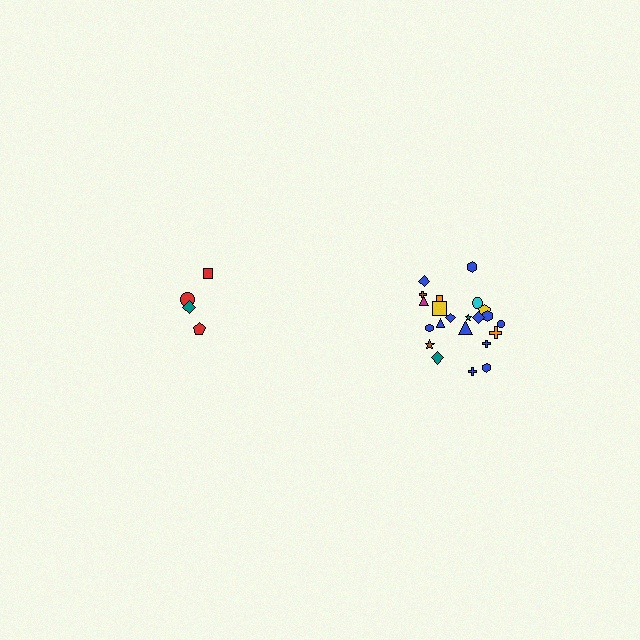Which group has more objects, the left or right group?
The right group.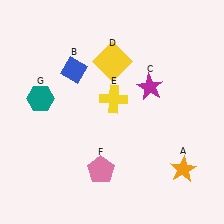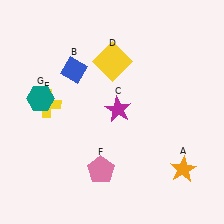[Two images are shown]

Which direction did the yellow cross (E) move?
The yellow cross (E) moved left.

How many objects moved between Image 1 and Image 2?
2 objects moved between the two images.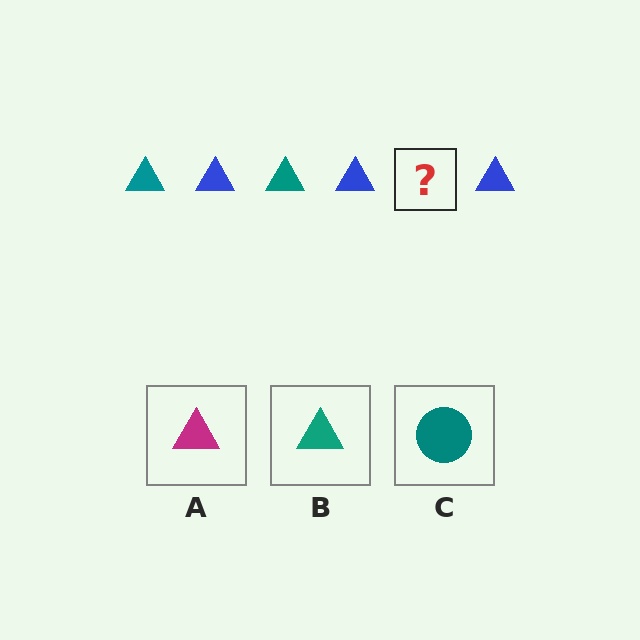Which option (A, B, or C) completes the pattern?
B.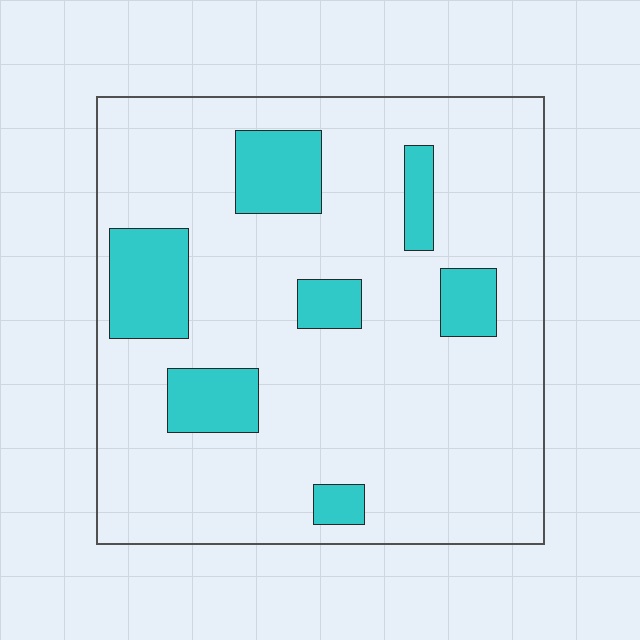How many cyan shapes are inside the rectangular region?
7.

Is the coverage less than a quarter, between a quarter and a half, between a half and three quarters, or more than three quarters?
Less than a quarter.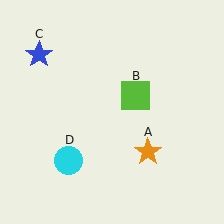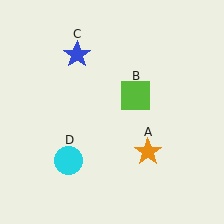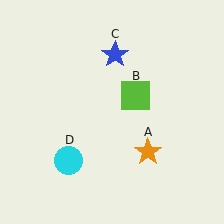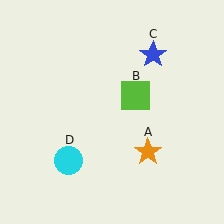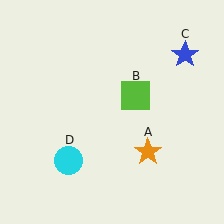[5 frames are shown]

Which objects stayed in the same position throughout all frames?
Orange star (object A) and lime square (object B) and cyan circle (object D) remained stationary.